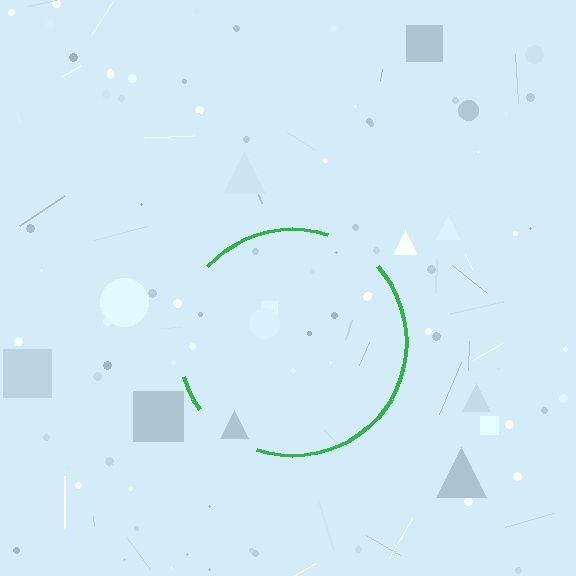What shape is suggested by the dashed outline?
The dashed outline suggests a circle.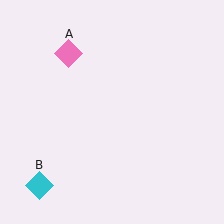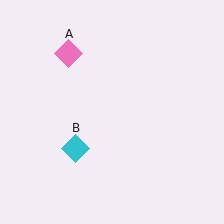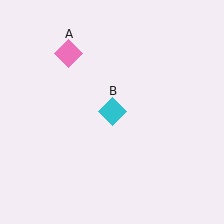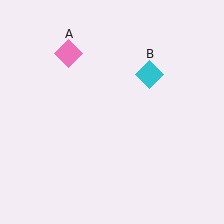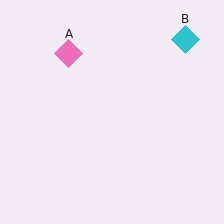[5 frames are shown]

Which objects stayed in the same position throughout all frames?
Pink diamond (object A) remained stationary.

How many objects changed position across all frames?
1 object changed position: cyan diamond (object B).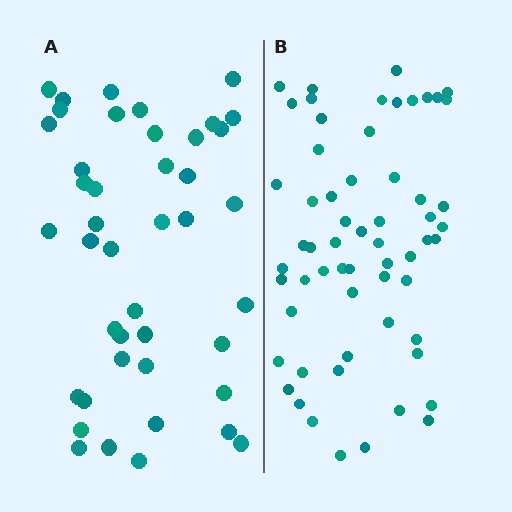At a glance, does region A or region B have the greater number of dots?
Region B (the right region) has more dots.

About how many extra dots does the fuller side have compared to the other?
Region B has approximately 15 more dots than region A.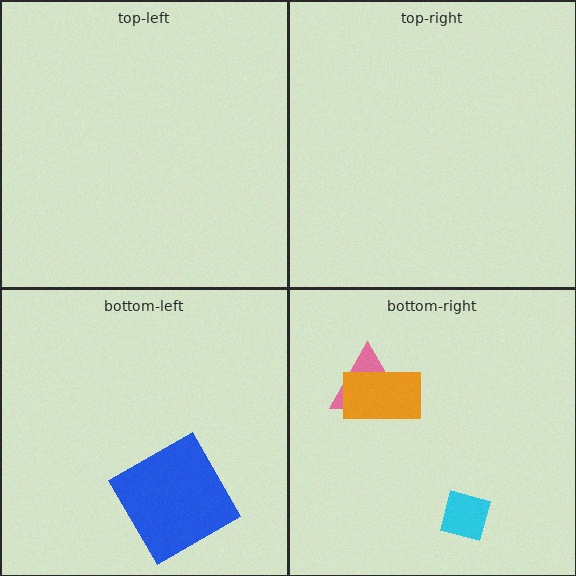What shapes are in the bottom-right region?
The cyan diamond, the pink triangle, the orange rectangle.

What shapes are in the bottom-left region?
The blue diamond.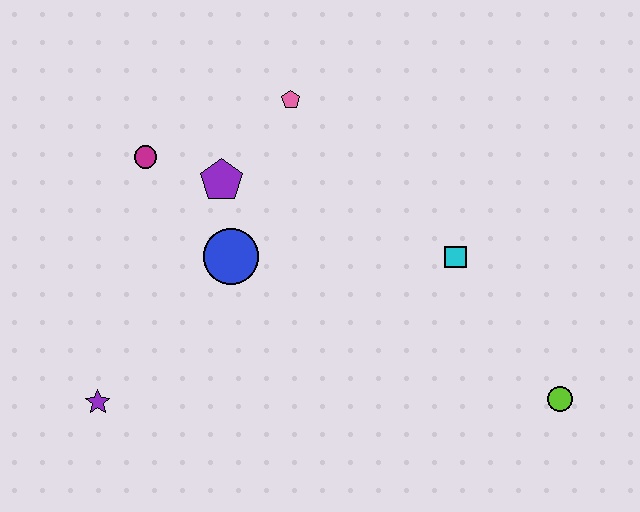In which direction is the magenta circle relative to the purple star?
The magenta circle is above the purple star.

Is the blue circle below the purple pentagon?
Yes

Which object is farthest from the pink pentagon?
The lime circle is farthest from the pink pentagon.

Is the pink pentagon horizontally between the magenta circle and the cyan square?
Yes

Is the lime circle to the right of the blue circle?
Yes